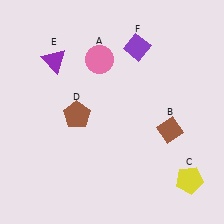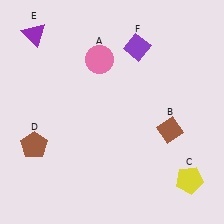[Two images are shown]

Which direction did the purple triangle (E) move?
The purple triangle (E) moved up.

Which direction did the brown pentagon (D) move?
The brown pentagon (D) moved left.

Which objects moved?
The objects that moved are: the brown pentagon (D), the purple triangle (E).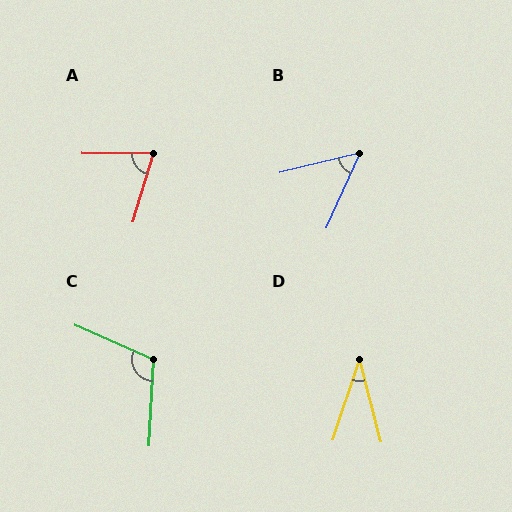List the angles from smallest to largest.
D (33°), B (52°), A (74°), C (111°).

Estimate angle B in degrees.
Approximately 52 degrees.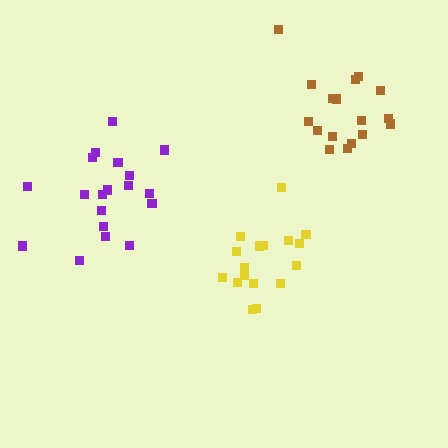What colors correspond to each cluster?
The clusters are colored: yellow, brown, purple.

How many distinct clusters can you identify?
There are 3 distinct clusters.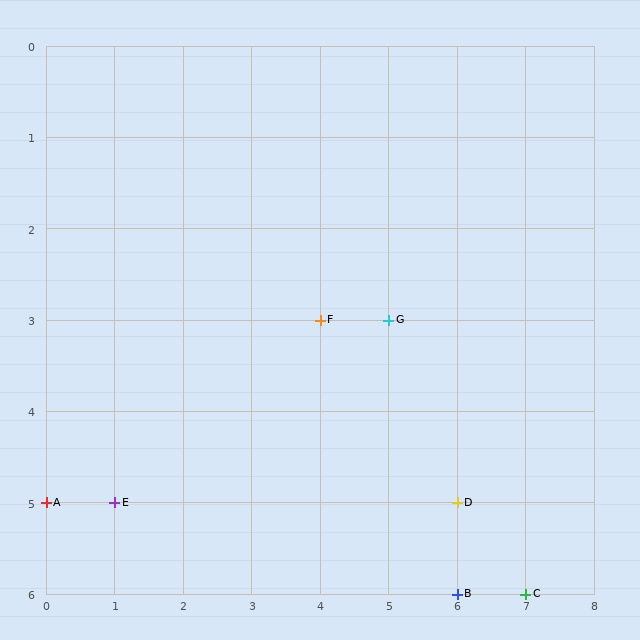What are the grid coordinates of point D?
Point D is at grid coordinates (6, 5).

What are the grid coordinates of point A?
Point A is at grid coordinates (0, 5).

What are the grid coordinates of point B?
Point B is at grid coordinates (6, 6).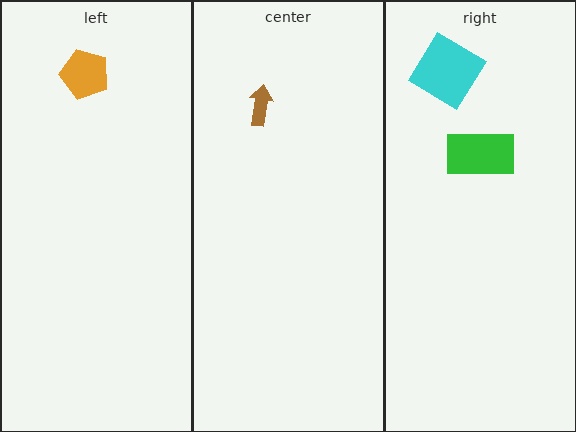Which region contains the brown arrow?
The center region.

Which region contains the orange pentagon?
The left region.